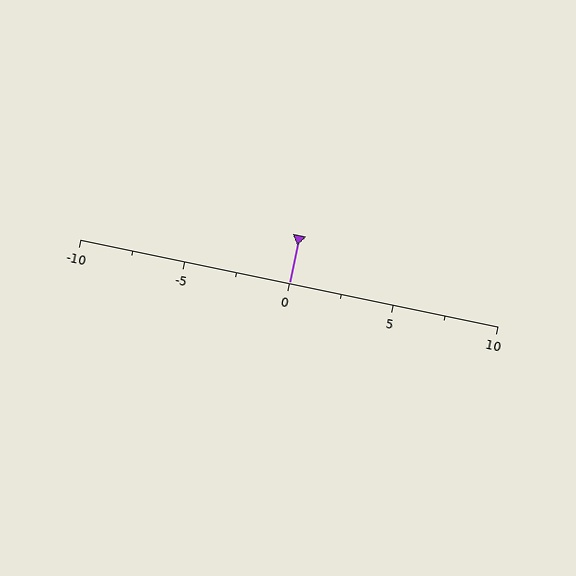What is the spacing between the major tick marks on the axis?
The major ticks are spaced 5 apart.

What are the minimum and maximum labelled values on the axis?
The axis runs from -10 to 10.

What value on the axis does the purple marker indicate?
The marker indicates approximately 0.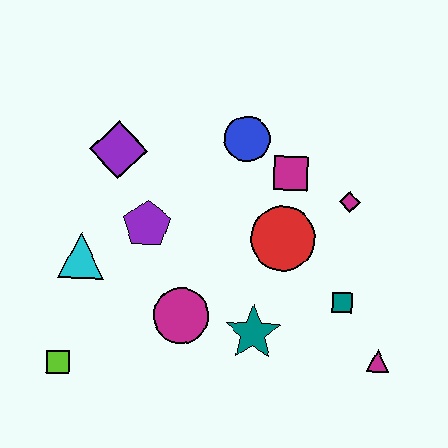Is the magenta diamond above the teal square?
Yes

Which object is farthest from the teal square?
The lime square is farthest from the teal square.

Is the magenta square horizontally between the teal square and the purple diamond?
Yes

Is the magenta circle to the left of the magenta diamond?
Yes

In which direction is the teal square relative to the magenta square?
The teal square is below the magenta square.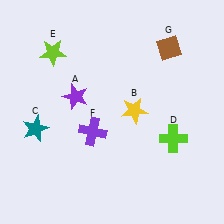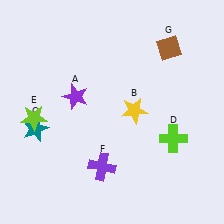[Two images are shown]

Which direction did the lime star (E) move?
The lime star (E) moved down.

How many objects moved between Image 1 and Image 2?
2 objects moved between the two images.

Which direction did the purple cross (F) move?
The purple cross (F) moved down.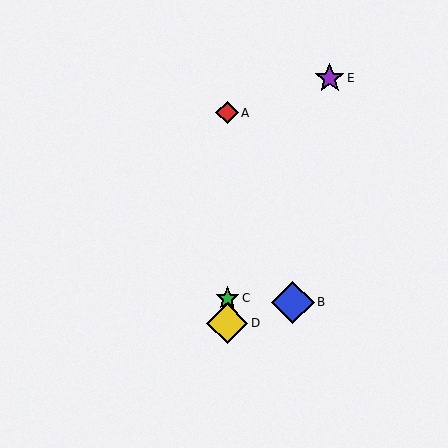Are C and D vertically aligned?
Yes, both are at x≈227.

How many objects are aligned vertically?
3 objects (A, C, D) are aligned vertically.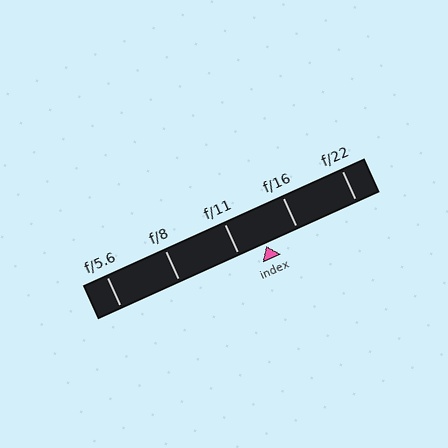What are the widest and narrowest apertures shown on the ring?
The widest aperture shown is f/5.6 and the narrowest is f/22.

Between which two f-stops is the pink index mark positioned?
The index mark is between f/11 and f/16.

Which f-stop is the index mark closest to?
The index mark is closest to f/11.